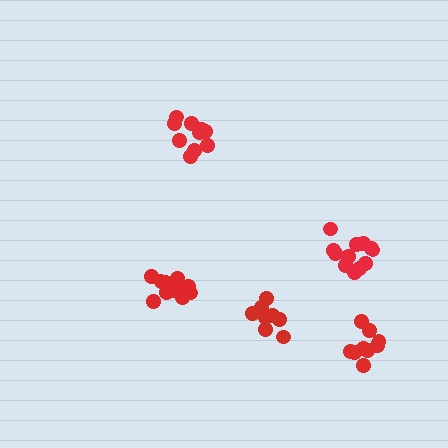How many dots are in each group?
Group 1: 14 dots, Group 2: 10 dots, Group 3: 9 dots, Group 4: 8 dots, Group 5: 12 dots (53 total).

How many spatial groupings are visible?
There are 5 spatial groupings.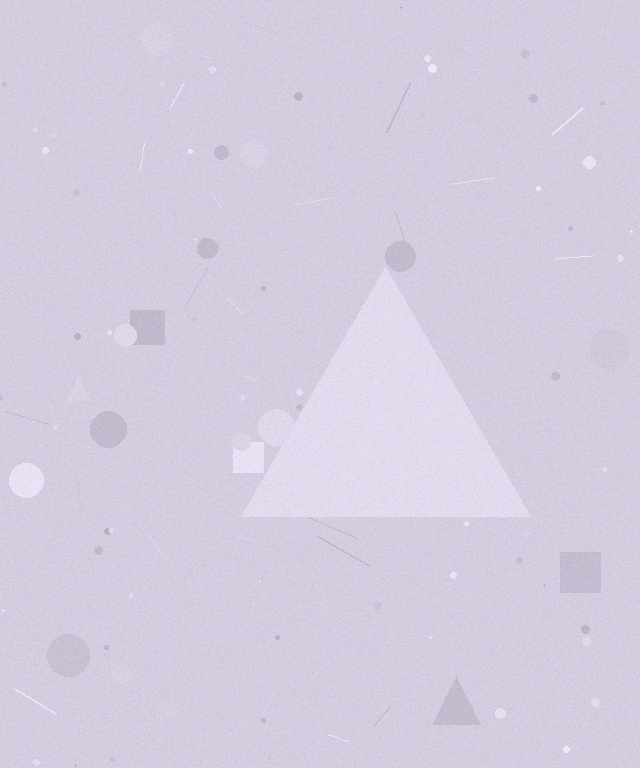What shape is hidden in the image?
A triangle is hidden in the image.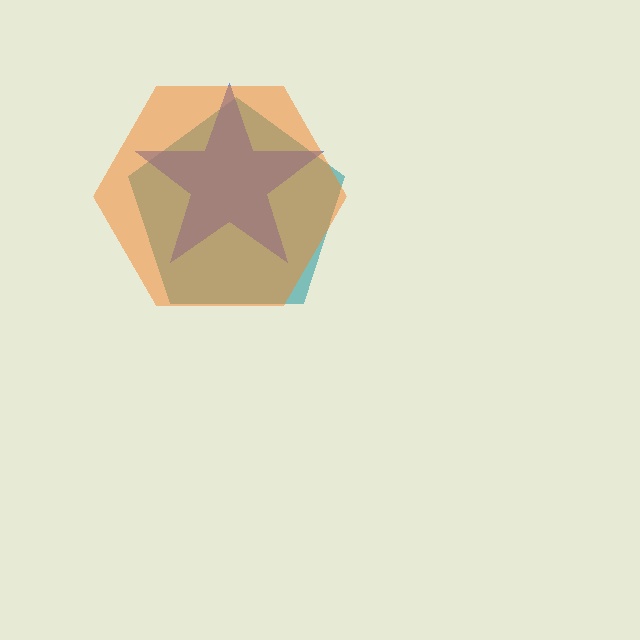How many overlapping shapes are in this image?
There are 3 overlapping shapes in the image.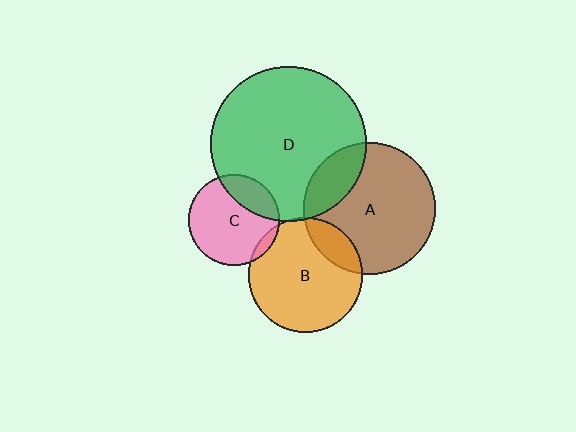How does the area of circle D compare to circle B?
Approximately 1.8 times.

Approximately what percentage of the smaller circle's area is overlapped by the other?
Approximately 5%.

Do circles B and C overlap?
Yes.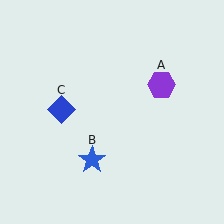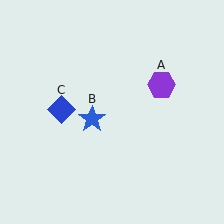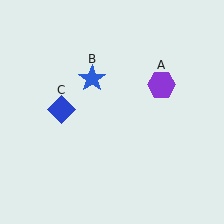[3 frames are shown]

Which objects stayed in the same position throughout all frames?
Purple hexagon (object A) and blue diamond (object C) remained stationary.